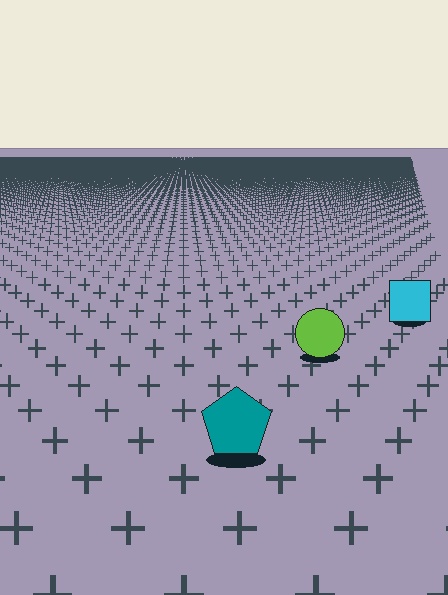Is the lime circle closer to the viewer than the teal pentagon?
No. The teal pentagon is closer — you can tell from the texture gradient: the ground texture is coarser near it.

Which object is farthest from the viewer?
The cyan square is farthest from the viewer. It appears smaller and the ground texture around it is denser.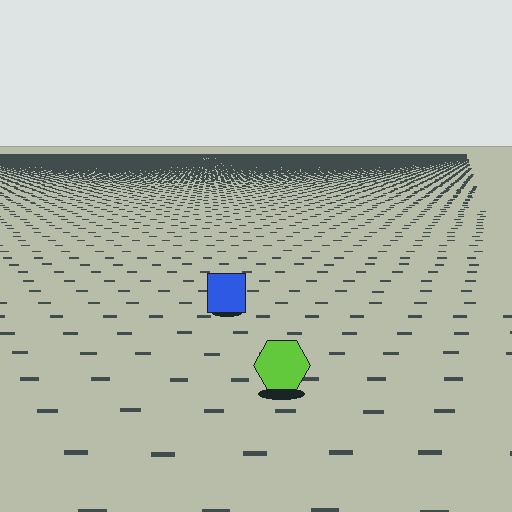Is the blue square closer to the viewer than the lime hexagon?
No. The lime hexagon is closer — you can tell from the texture gradient: the ground texture is coarser near it.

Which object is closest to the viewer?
The lime hexagon is closest. The texture marks near it are larger and more spread out.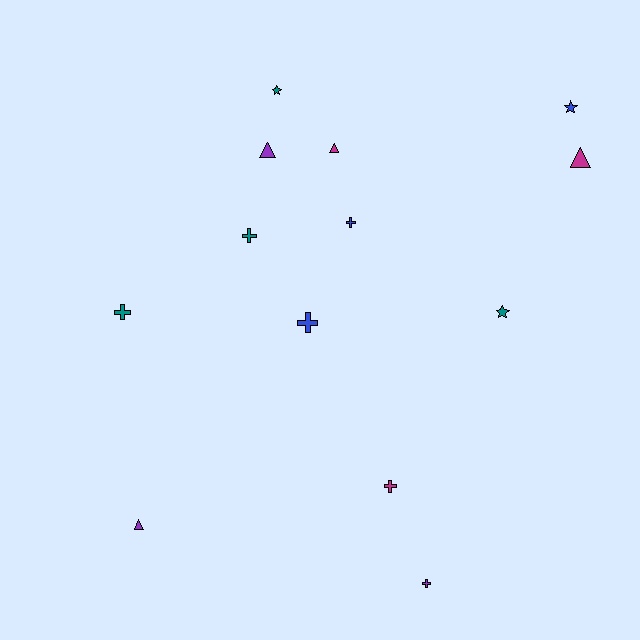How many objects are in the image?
There are 13 objects.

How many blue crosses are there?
There are 2 blue crosses.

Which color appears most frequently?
Teal, with 4 objects.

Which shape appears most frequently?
Cross, with 6 objects.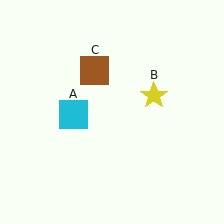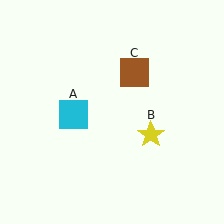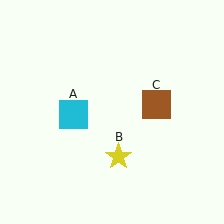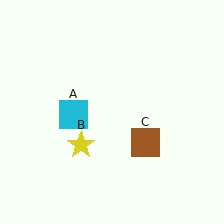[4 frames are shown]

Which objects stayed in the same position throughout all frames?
Cyan square (object A) remained stationary.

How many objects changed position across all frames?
2 objects changed position: yellow star (object B), brown square (object C).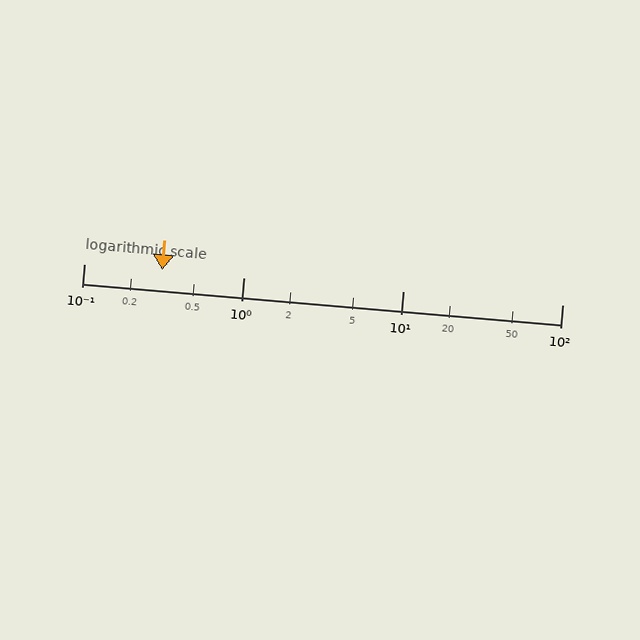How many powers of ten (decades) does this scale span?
The scale spans 3 decades, from 0.1 to 100.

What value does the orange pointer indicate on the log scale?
The pointer indicates approximately 0.31.